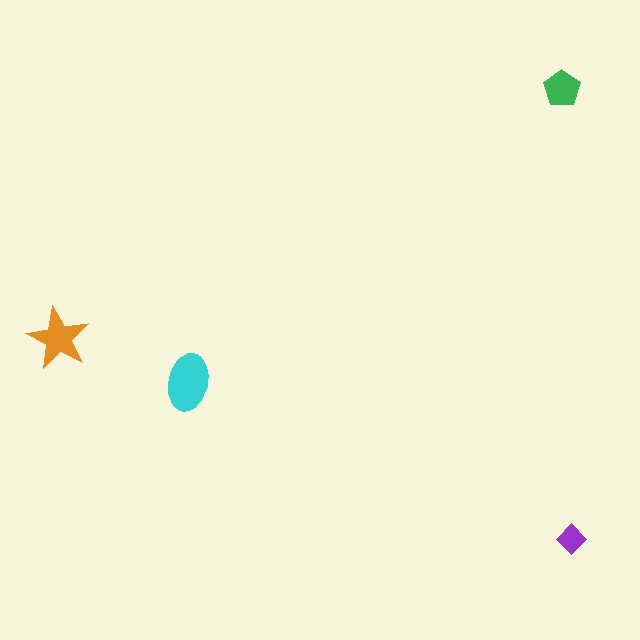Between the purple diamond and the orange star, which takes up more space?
The orange star.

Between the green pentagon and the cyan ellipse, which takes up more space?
The cyan ellipse.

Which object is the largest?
The cyan ellipse.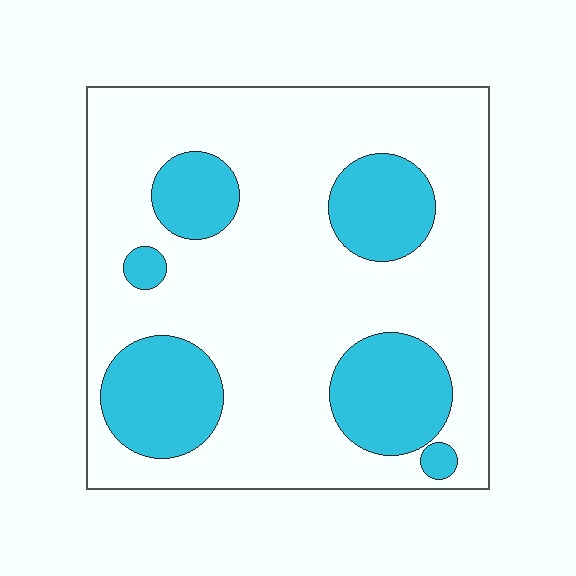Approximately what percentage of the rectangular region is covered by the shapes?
Approximately 25%.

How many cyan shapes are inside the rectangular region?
6.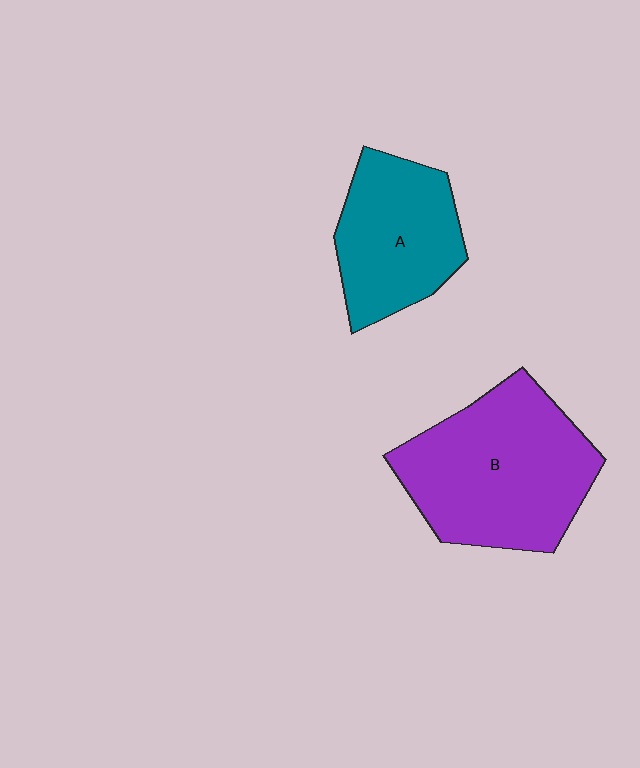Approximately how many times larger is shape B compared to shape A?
Approximately 1.5 times.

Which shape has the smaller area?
Shape A (teal).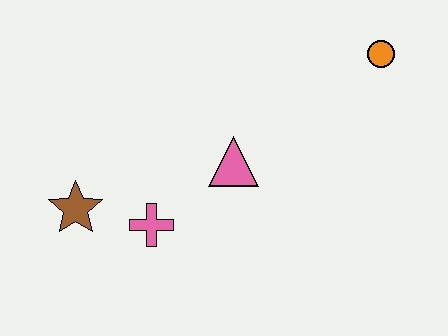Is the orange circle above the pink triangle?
Yes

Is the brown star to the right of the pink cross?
No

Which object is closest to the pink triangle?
The pink cross is closest to the pink triangle.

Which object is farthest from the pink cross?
The orange circle is farthest from the pink cross.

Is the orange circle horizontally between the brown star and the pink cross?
No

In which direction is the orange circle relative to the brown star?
The orange circle is to the right of the brown star.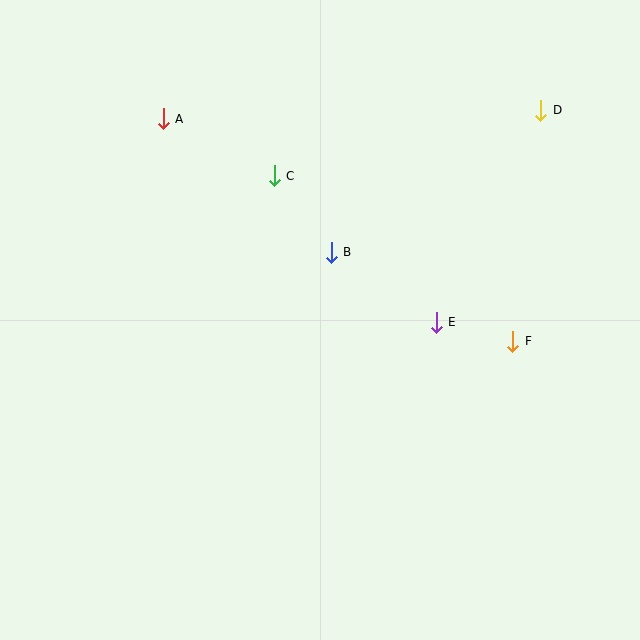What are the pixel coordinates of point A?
Point A is at (163, 119).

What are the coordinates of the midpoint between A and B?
The midpoint between A and B is at (247, 186).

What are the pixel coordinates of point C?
Point C is at (274, 176).